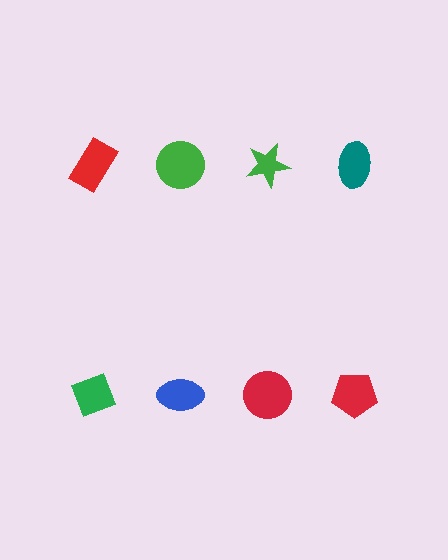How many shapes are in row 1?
4 shapes.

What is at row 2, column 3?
A red circle.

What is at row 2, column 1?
A green diamond.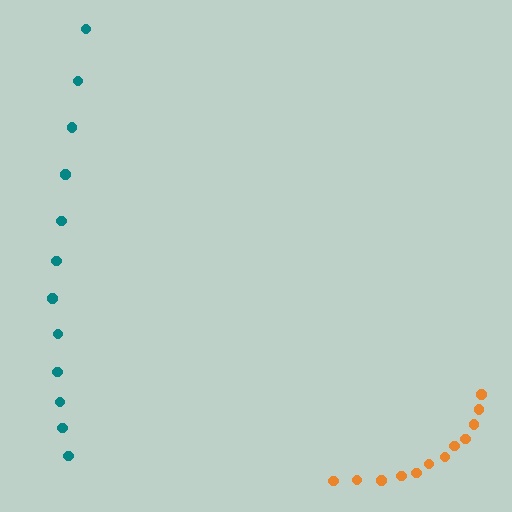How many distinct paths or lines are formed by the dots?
There are 2 distinct paths.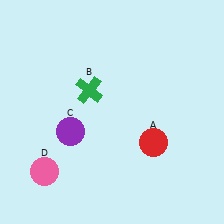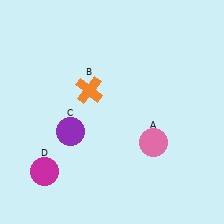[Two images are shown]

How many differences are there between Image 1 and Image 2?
There are 3 differences between the two images.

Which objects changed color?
A changed from red to pink. B changed from green to orange. D changed from pink to magenta.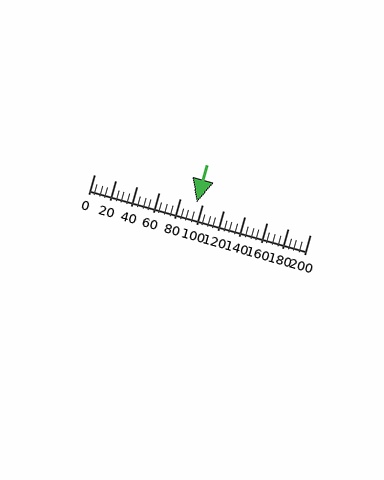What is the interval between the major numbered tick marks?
The major tick marks are spaced 20 units apart.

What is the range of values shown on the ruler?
The ruler shows values from 0 to 200.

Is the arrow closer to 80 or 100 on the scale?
The arrow is closer to 100.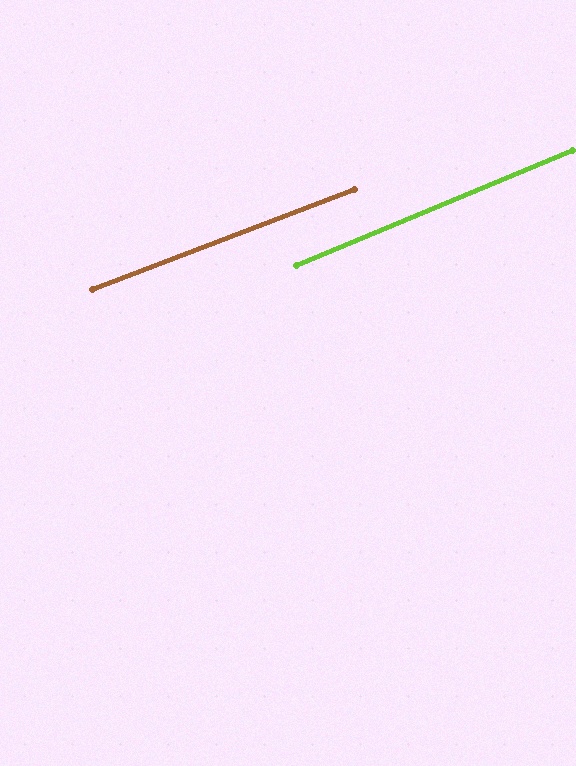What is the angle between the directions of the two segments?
Approximately 2 degrees.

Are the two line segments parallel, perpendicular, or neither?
Parallel — their directions differ by only 1.7°.